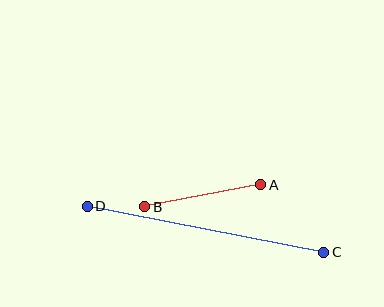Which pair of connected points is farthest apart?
Points C and D are farthest apart.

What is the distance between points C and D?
The distance is approximately 241 pixels.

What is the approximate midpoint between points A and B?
The midpoint is at approximately (203, 196) pixels.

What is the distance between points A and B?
The distance is approximately 118 pixels.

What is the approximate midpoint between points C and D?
The midpoint is at approximately (205, 229) pixels.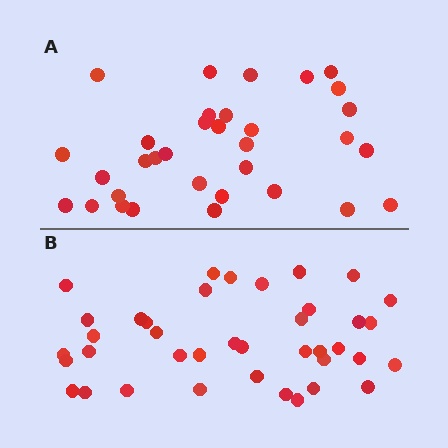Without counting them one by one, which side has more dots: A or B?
Region B (the bottom region) has more dots.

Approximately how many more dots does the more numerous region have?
Region B has about 6 more dots than region A.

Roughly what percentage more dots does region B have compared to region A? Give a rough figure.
About 20% more.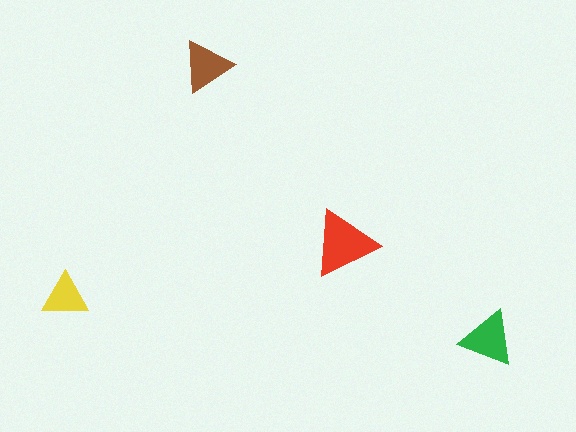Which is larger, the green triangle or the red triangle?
The red one.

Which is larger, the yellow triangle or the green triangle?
The green one.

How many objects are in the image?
There are 4 objects in the image.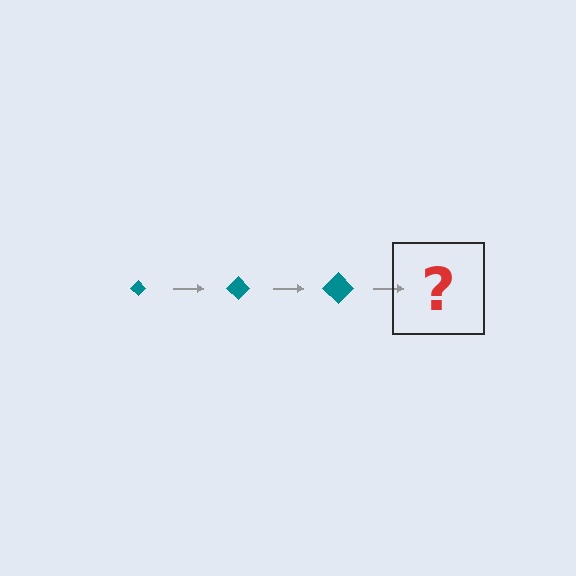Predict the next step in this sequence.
The next step is a teal diamond, larger than the previous one.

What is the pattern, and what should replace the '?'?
The pattern is that the diamond gets progressively larger each step. The '?' should be a teal diamond, larger than the previous one.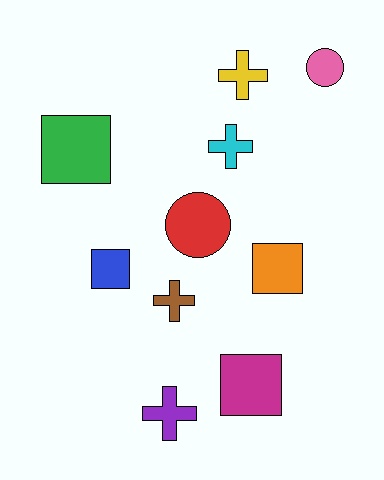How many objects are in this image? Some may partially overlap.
There are 10 objects.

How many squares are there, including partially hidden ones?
There are 4 squares.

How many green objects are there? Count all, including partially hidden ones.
There is 1 green object.